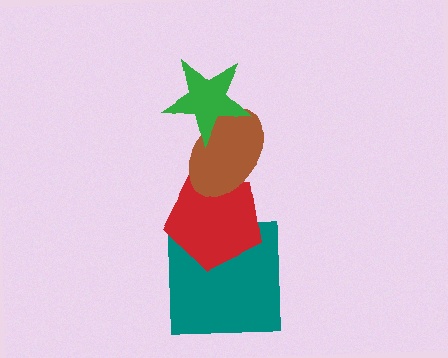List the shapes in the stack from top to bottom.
From top to bottom: the green star, the brown ellipse, the red pentagon, the teal square.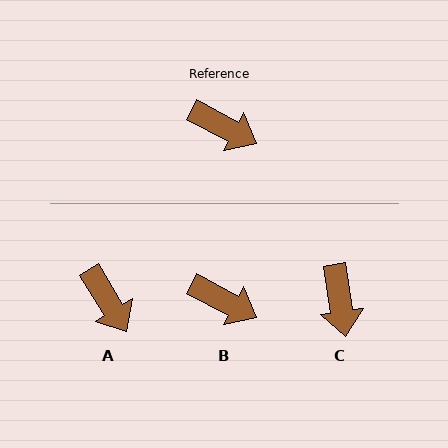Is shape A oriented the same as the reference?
No, it is off by about 31 degrees.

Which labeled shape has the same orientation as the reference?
B.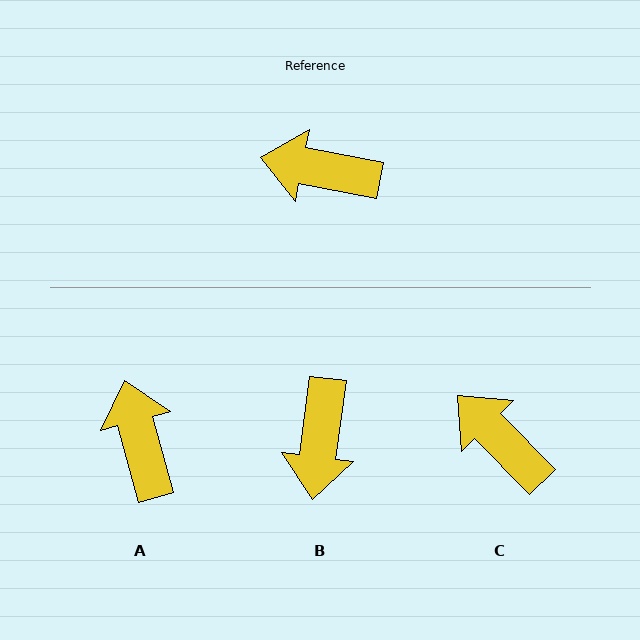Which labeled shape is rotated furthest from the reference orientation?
B, about 94 degrees away.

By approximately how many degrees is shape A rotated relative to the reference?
Approximately 64 degrees clockwise.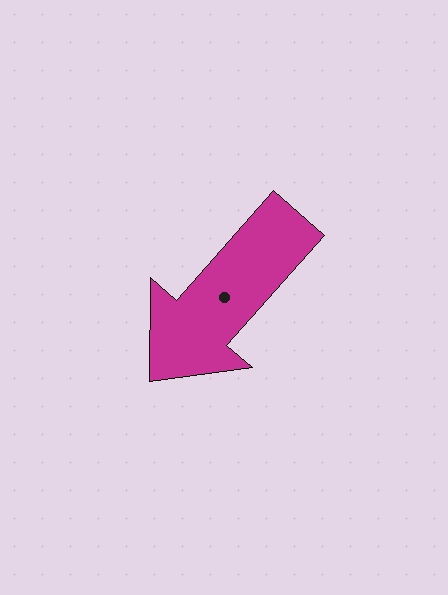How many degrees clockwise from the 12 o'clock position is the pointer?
Approximately 222 degrees.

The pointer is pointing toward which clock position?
Roughly 7 o'clock.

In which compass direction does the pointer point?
Southwest.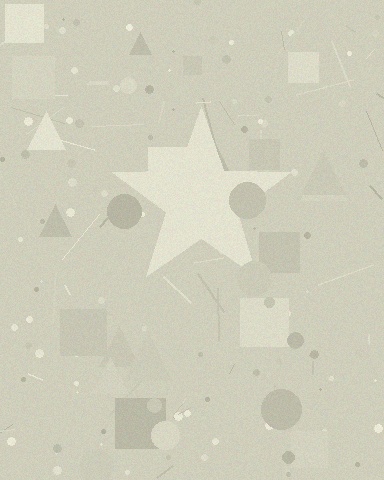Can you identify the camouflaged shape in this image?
The camouflaged shape is a star.